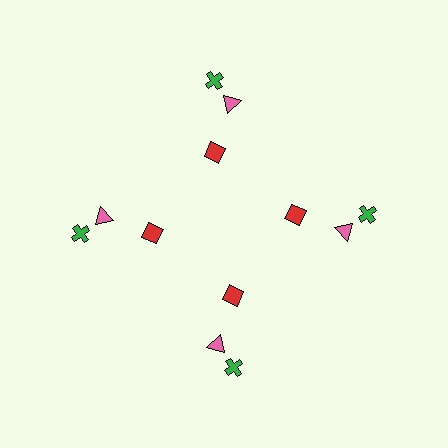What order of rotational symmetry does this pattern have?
This pattern has 4-fold rotational symmetry.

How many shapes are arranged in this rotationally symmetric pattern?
There are 12 shapes, arranged in 4 groups of 3.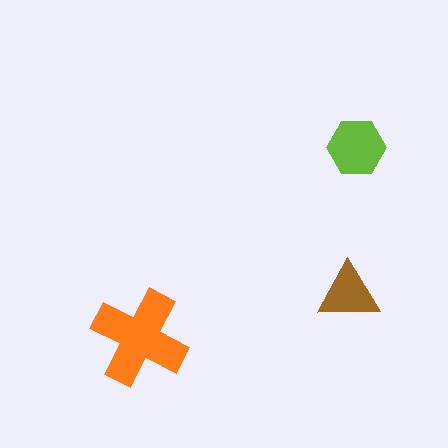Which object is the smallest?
The brown triangle.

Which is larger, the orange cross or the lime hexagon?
The orange cross.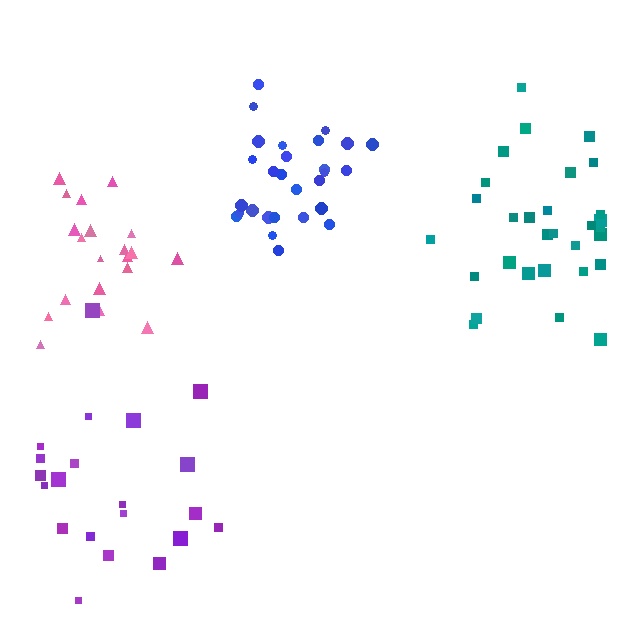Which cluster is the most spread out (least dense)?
Purple.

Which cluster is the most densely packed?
Blue.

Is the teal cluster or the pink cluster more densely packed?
Teal.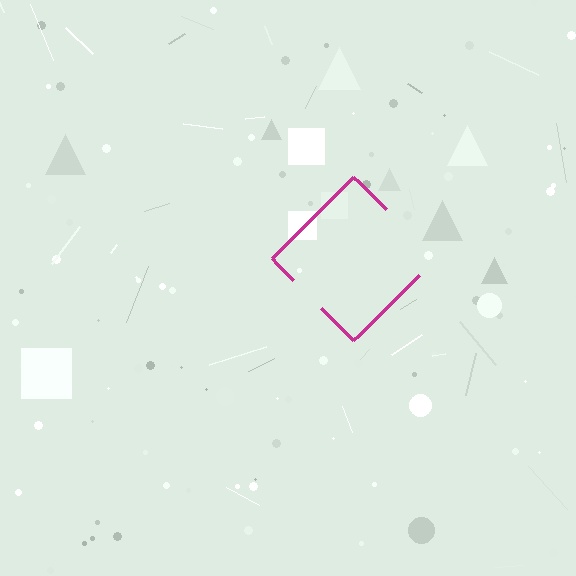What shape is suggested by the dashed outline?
The dashed outline suggests a diamond.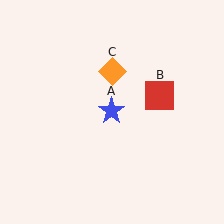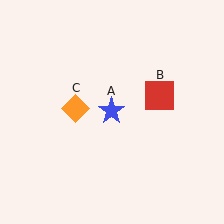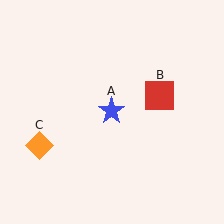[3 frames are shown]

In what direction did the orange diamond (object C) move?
The orange diamond (object C) moved down and to the left.